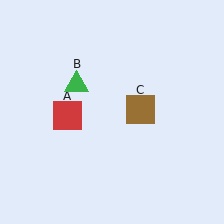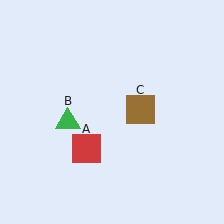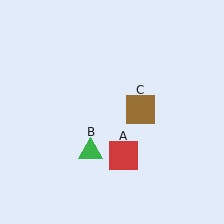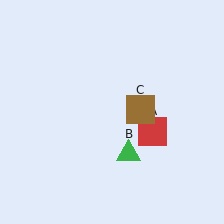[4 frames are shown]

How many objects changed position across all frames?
2 objects changed position: red square (object A), green triangle (object B).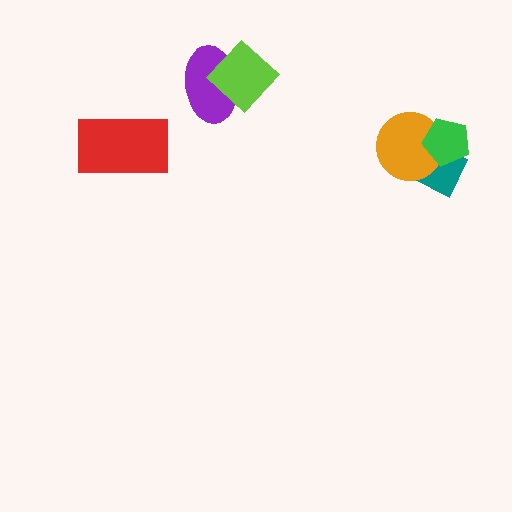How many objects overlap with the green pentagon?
2 objects overlap with the green pentagon.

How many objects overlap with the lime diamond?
1 object overlaps with the lime diamond.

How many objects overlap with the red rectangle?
0 objects overlap with the red rectangle.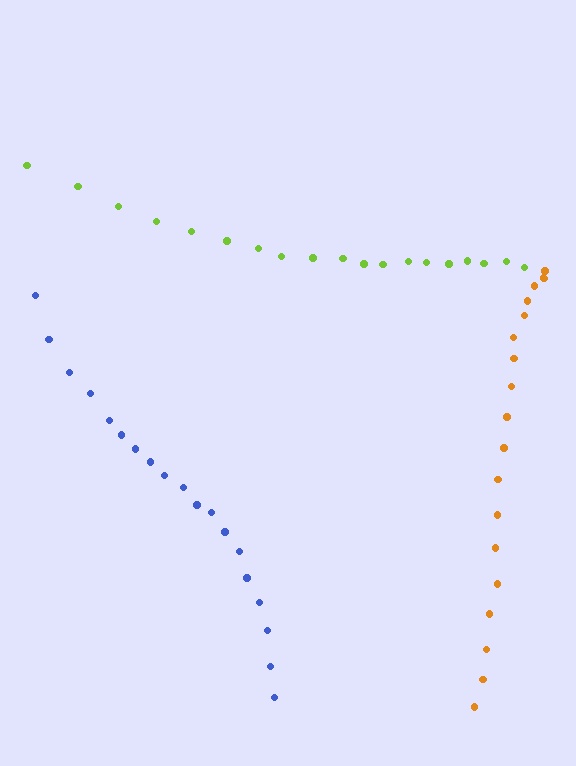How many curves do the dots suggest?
There are 3 distinct paths.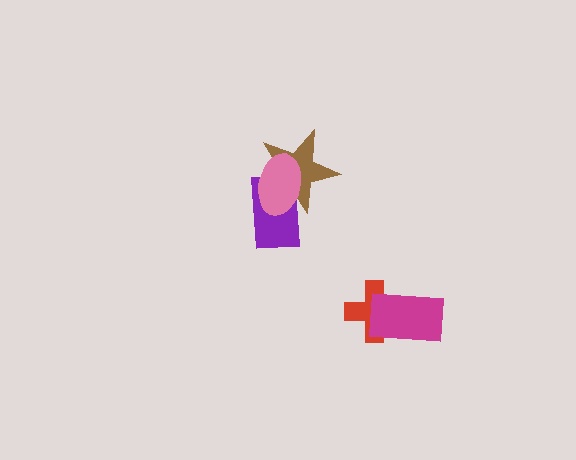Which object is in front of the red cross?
The magenta rectangle is in front of the red cross.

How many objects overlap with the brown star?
2 objects overlap with the brown star.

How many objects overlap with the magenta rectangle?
1 object overlaps with the magenta rectangle.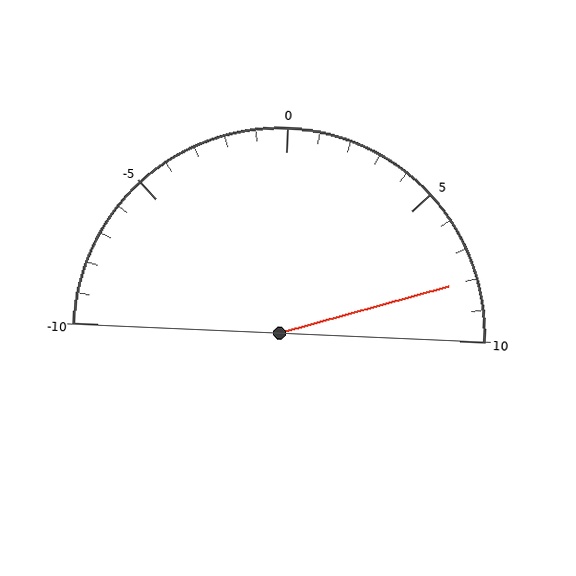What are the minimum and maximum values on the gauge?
The gauge ranges from -10 to 10.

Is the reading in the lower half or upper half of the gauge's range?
The reading is in the upper half of the range (-10 to 10).